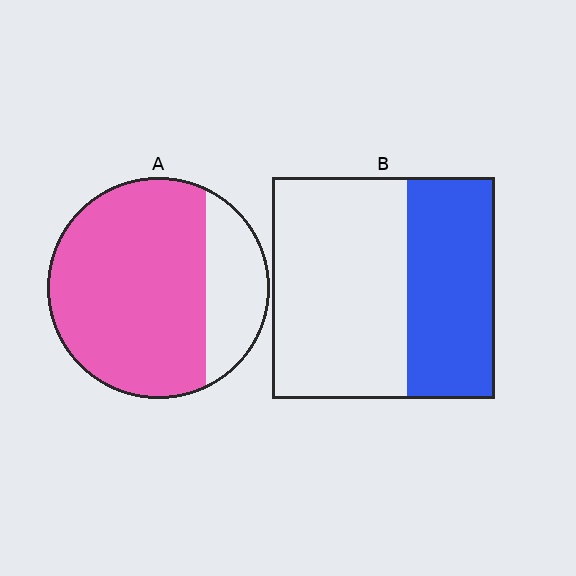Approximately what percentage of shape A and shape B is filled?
A is approximately 75% and B is approximately 40%.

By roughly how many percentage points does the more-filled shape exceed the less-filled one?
By roughly 35 percentage points (A over B).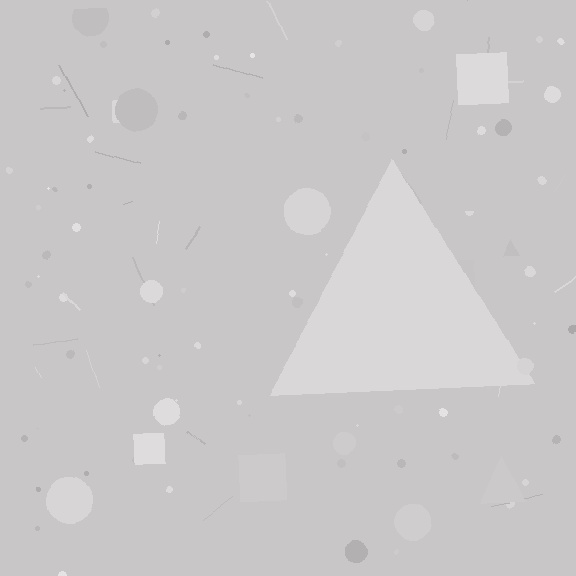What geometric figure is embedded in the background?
A triangle is embedded in the background.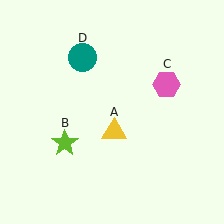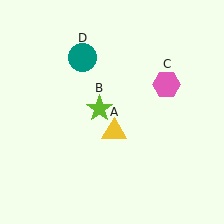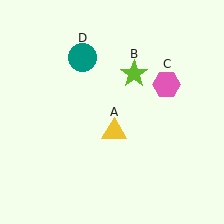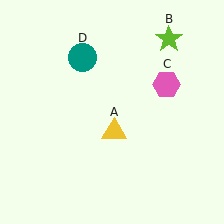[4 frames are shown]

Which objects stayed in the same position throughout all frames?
Yellow triangle (object A) and pink hexagon (object C) and teal circle (object D) remained stationary.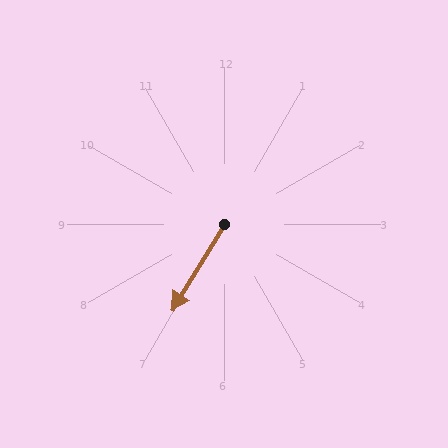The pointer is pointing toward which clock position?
Roughly 7 o'clock.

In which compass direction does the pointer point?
Southwest.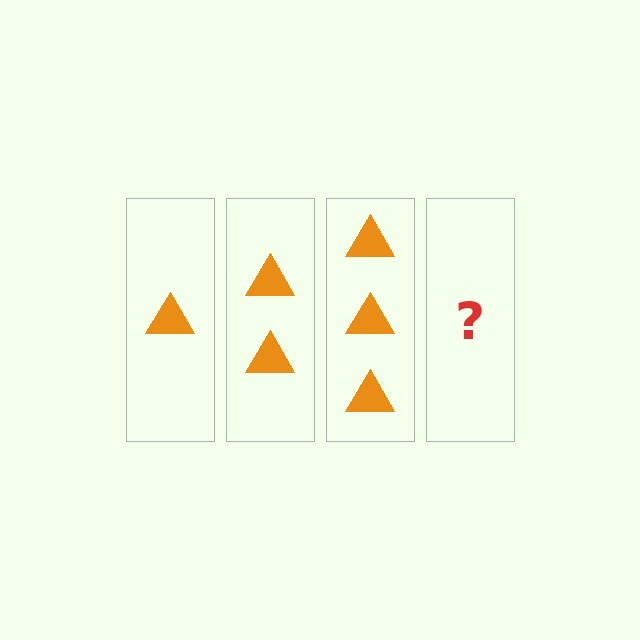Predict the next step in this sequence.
The next step is 4 triangles.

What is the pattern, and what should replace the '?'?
The pattern is that each step adds one more triangle. The '?' should be 4 triangles.